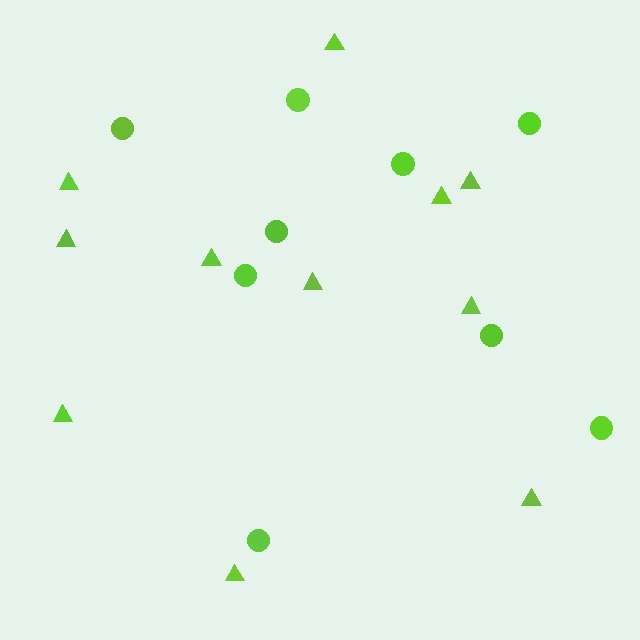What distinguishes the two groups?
There are 2 groups: one group of triangles (11) and one group of circles (9).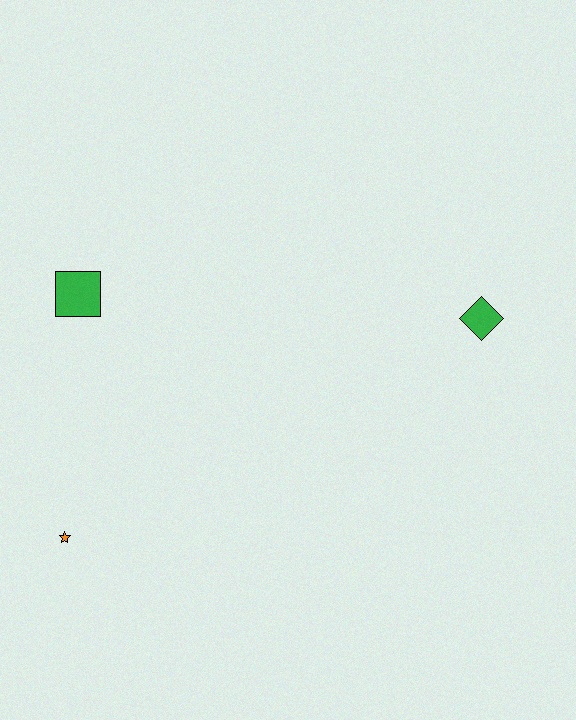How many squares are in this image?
There is 1 square.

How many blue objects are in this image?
There are no blue objects.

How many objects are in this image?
There are 3 objects.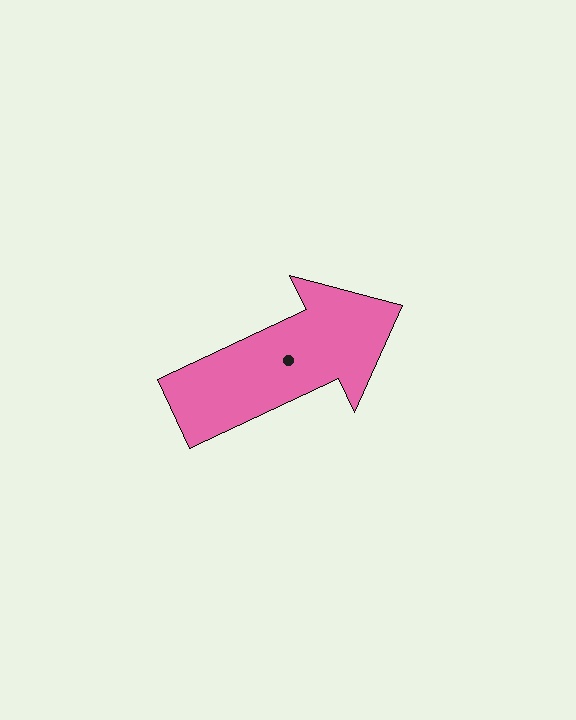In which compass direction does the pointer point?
Northeast.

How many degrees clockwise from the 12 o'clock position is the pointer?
Approximately 65 degrees.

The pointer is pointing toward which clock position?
Roughly 2 o'clock.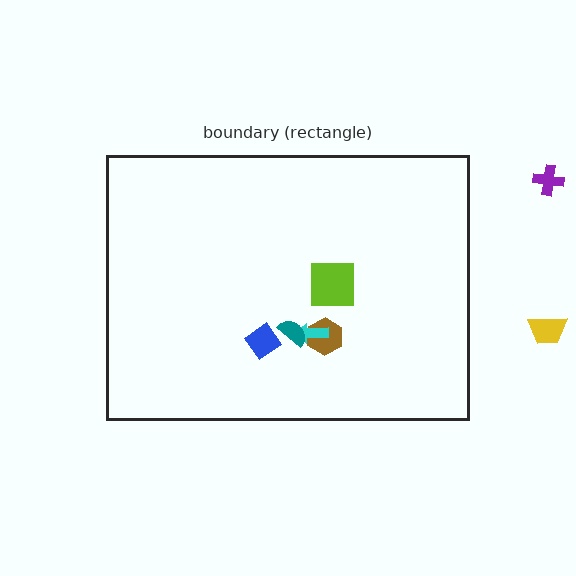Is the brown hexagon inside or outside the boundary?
Inside.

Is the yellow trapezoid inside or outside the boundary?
Outside.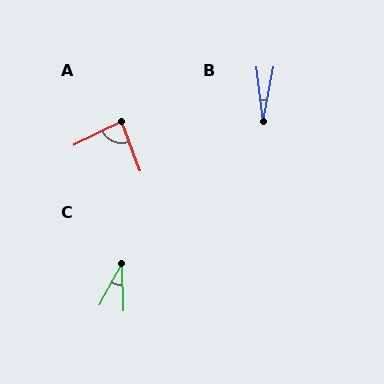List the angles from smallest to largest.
B (18°), C (30°), A (84°).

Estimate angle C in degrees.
Approximately 30 degrees.